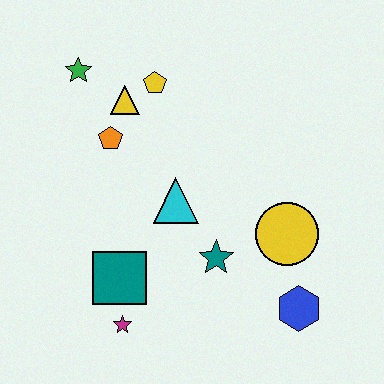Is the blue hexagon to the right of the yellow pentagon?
Yes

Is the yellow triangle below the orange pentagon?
No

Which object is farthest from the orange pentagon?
The blue hexagon is farthest from the orange pentagon.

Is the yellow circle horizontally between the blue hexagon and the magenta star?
Yes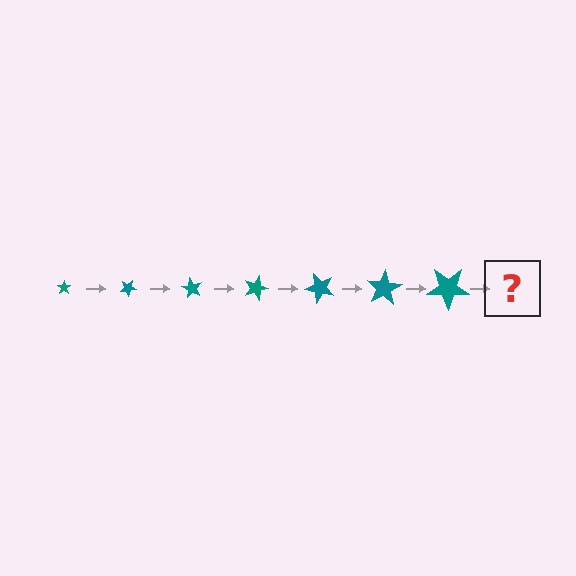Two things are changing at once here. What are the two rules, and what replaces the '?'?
The two rules are that the star grows larger each step and it rotates 30 degrees each step. The '?' should be a star, larger than the previous one and rotated 210 degrees from the start.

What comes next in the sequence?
The next element should be a star, larger than the previous one and rotated 210 degrees from the start.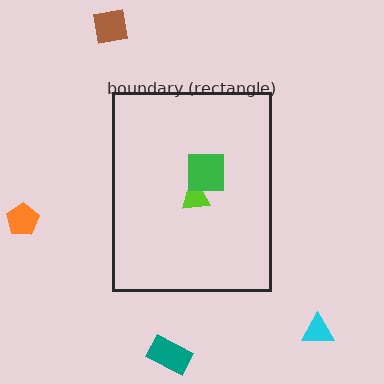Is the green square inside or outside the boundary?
Inside.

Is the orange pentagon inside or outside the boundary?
Outside.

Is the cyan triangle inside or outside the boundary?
Outside.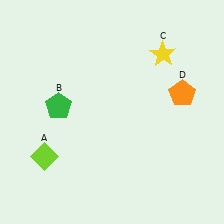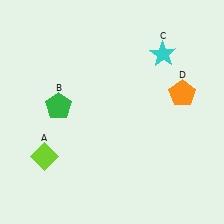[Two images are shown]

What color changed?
The star (C) changed from yellow in Image 1 to cyan in Image 2.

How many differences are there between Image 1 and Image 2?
There is 1 difference between the two images.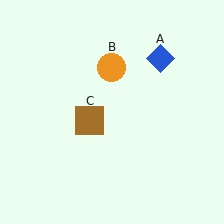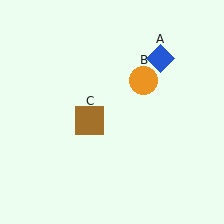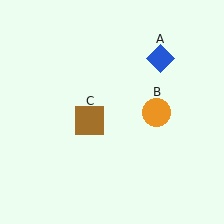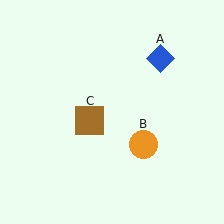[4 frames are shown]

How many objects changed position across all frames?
1 object changed position: orange circle (object B).